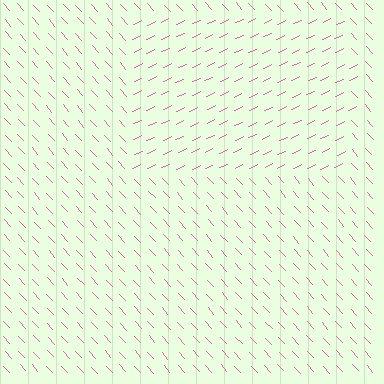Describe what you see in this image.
The image is filled with small pink line segments. A rectangle region in the image has lines oriented differently from the surrounding lines, creating a visible texture boundary.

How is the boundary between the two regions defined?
The boundary is defined purely by a change in line orientation (approximately 73 degrees difference). All lines are the same color and thickness.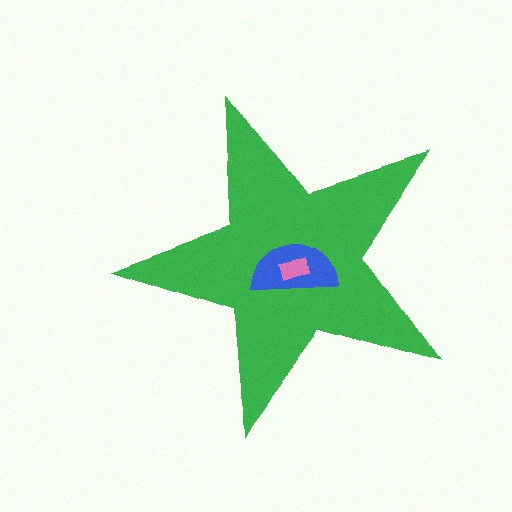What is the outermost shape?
The green star.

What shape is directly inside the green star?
The blue semicircle.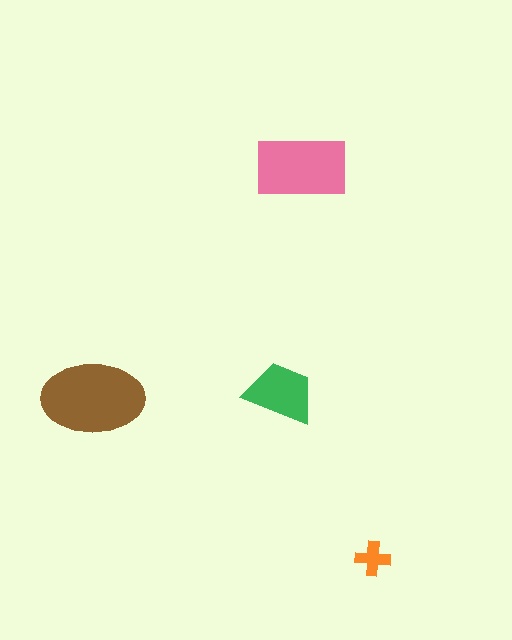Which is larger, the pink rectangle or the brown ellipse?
The brown ellipse.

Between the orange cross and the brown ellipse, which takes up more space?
The brown ellipse.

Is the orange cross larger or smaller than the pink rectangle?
Smaller.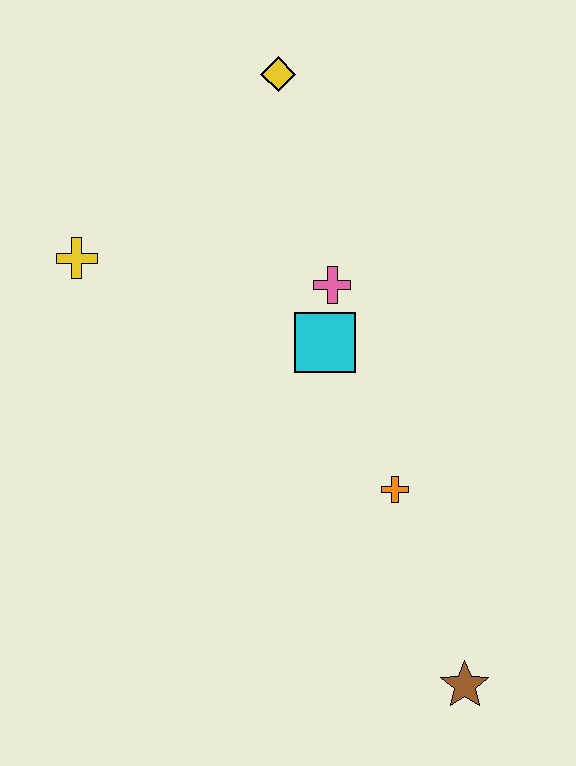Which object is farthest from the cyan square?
The brown star is farthest from the cyan square.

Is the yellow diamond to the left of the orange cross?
Yes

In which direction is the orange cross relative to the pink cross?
The orange cross is below the pink cross.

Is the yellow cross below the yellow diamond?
Yes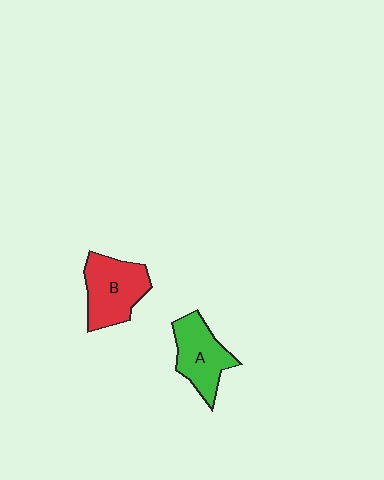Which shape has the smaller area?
Shape A (green).